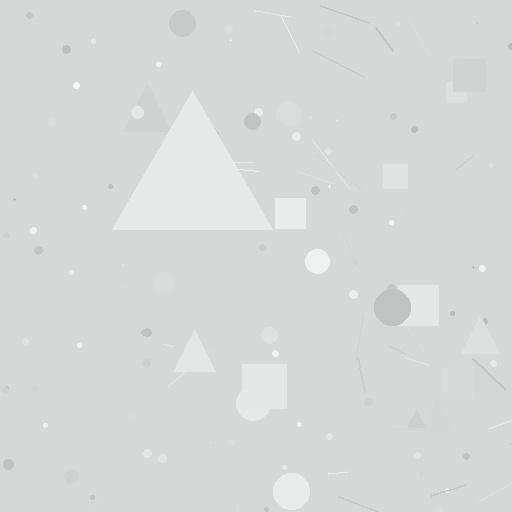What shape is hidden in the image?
A triangle is hidden in the image.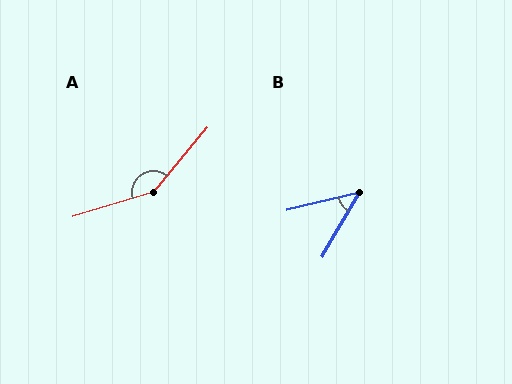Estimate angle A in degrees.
Approximately 147 degrees.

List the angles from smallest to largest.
B (46°), A (147°).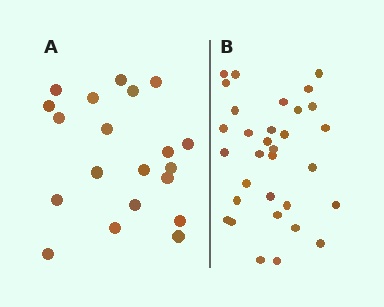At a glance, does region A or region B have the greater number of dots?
Region B (the right region) has more dots.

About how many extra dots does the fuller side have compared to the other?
Region B has roughly 12 or so more dots than region A.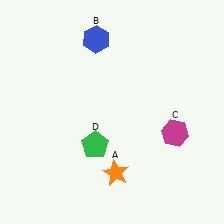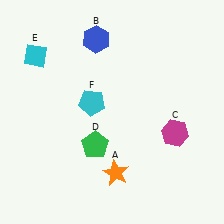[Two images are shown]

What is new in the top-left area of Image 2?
A cyan diamond (E) was added in the top-left area of Image 2.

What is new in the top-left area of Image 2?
A cyan pentagon (F) was added in the top-left area of Image 2.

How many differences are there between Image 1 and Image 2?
There are 2 differences between the two images.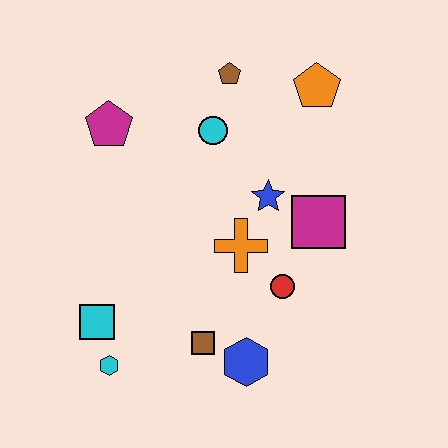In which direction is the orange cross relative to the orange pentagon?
The orange cross is below the orange pentagon.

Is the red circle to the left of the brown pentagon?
No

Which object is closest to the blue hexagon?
The brown square is closest to the blue hexagon.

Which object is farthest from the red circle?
The magenta pentagon is farthest from the red circle.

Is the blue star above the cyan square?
Yes